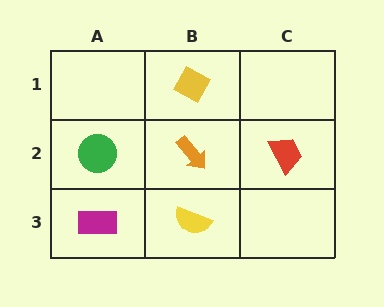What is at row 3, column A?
A magenta rectangle.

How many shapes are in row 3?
2 shapes.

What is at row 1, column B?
A yellow diamond.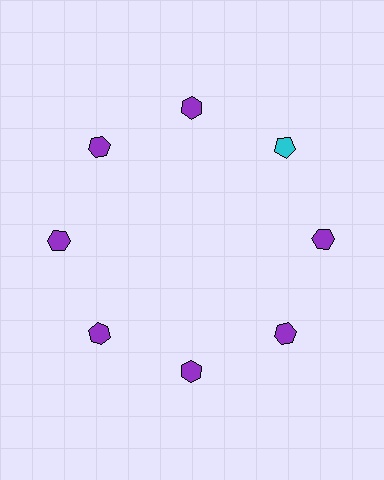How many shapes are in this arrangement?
There are 8 shapes arranged in a ring pattern.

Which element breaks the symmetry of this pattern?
The cyan pentagon at roughly the 2 o'clock position breaks the symmetry. All other shapes are purple hexagons.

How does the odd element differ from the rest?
It differs in both color (cyan instead of purple) and shape (pentagon instead of hexagon).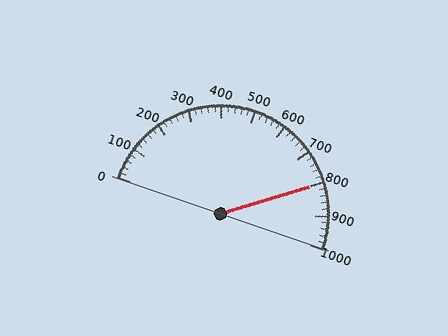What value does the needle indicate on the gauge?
The needle indicates approximately 800.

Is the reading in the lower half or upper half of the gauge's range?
The reading is in the upper half of the range (0 to 1000).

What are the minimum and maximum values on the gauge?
The gauge ranges from 0 to 1000.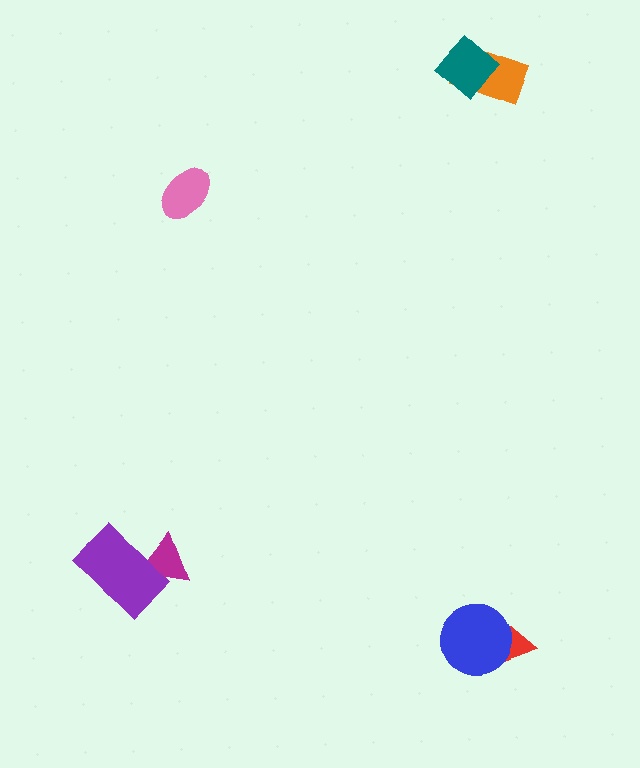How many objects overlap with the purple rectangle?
1 object overlaps with the purple rectangle.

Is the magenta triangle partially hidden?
Yes, it is partially covered by another shape.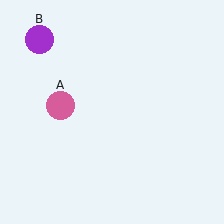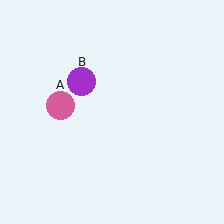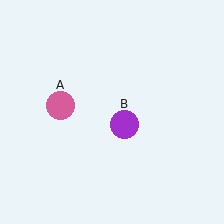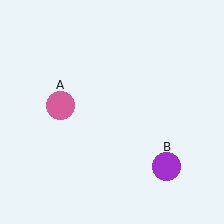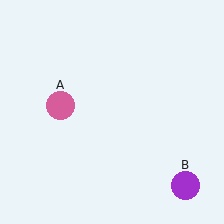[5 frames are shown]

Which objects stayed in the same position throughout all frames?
Pink circle (object A) remained stationary.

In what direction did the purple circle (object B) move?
The purple circle (object B) moved down and to the right.